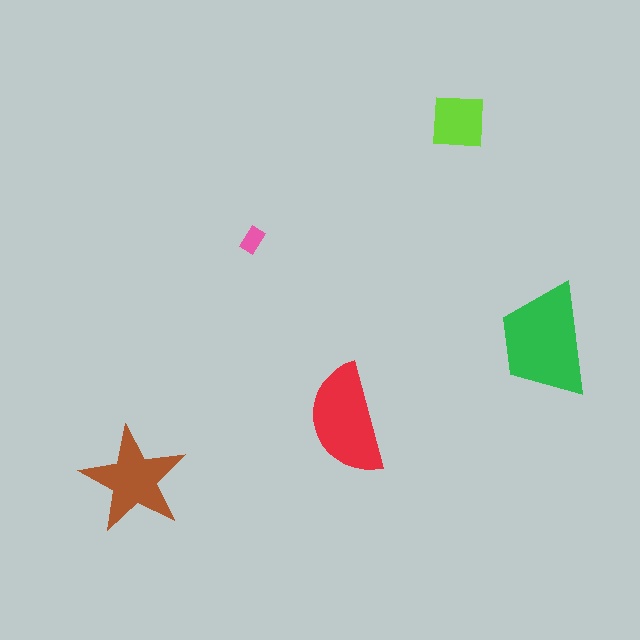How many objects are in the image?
There are 5 objects in the image.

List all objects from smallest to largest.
The pink rectangle, the lime square, the brown star, the red semicircle, the green trapezoid.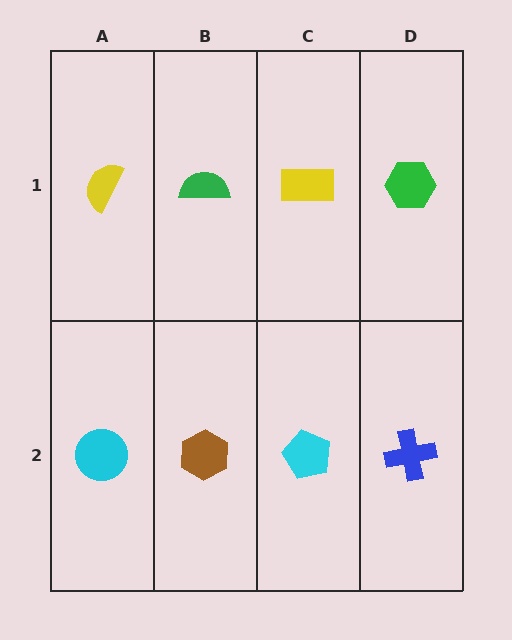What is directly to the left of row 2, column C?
A brown hexagon.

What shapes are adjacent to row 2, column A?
A yellow semicircle (row 1, column A), a brown hexagon (row 2, column B).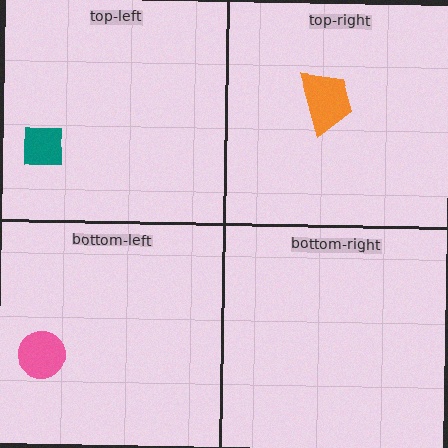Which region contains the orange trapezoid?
The top-right region.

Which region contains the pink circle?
The bottom-left region.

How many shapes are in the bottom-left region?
1.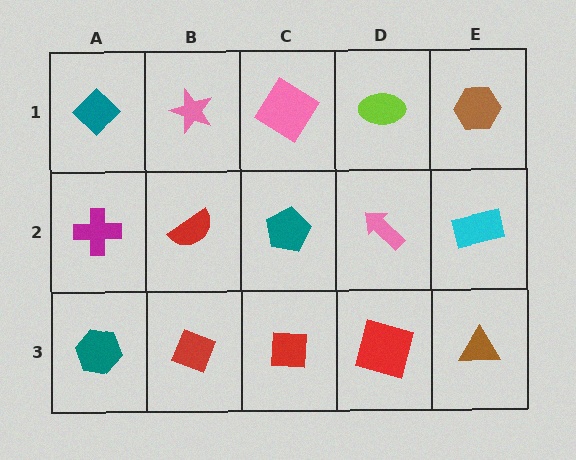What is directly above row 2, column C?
A pink diamond.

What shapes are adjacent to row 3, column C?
A teal pentagon (row 2, column C), a red diamond (row 3, column B), a red square (row 3, column D).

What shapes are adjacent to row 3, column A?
A magenta cross (row 2, column A), a red diamond (row 3, column B).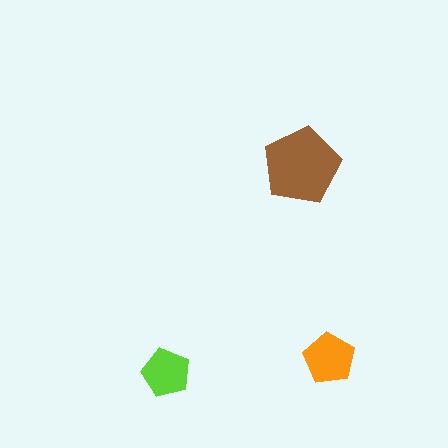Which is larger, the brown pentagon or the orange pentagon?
The brown one.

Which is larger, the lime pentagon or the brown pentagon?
The brown one.